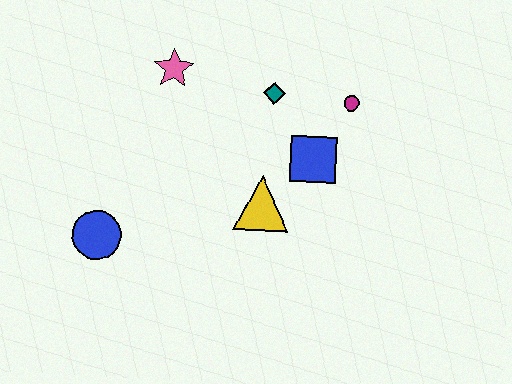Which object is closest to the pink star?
The teal diamond is closest to the pink star.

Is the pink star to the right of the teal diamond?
No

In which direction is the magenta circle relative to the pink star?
The magenta circle is to the right of the pink star.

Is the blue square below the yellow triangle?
No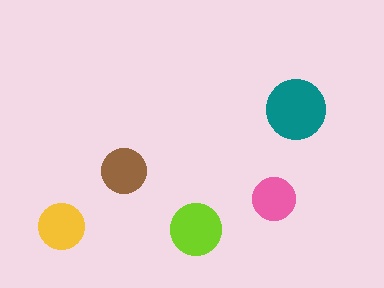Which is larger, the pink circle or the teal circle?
The teal one.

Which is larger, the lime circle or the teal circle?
The teal one.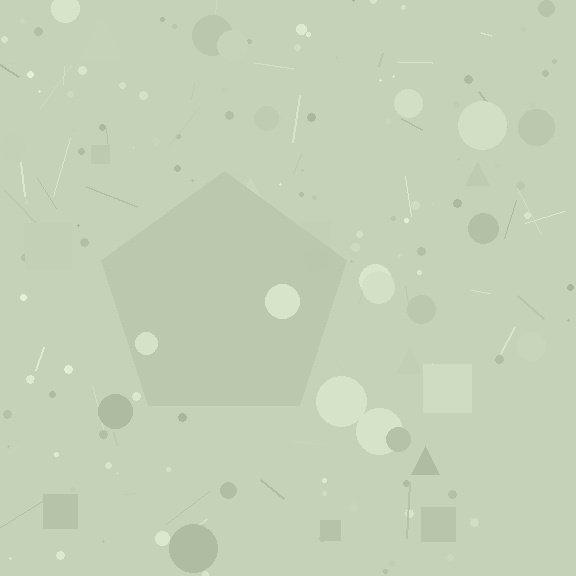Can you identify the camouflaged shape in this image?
The camouflaged shape is a pentagon.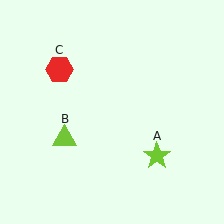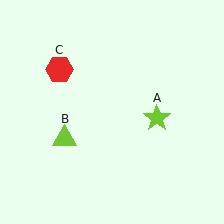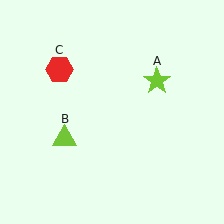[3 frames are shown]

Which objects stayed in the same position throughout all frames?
Lime triangle (object B) and red hexagon (object C) remained stationary.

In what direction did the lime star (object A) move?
The lime star (object A) moved up.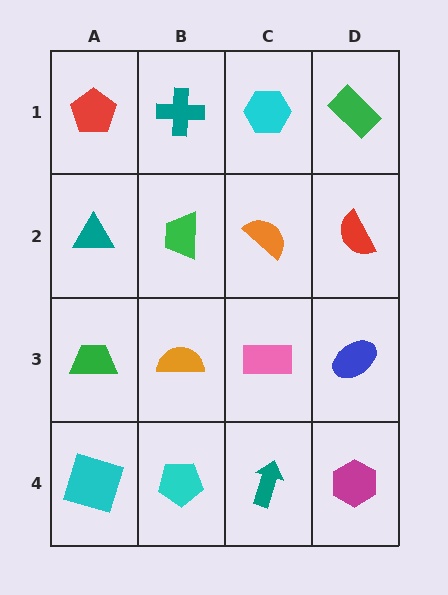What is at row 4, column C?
A teal arrow.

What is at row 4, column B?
A cyan pentagon.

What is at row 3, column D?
A blue ellipse.